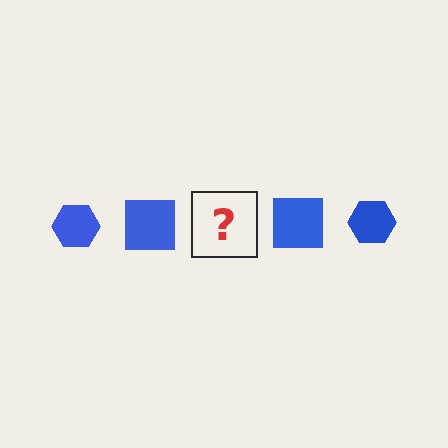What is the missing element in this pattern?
The missing element is a blue hexagon.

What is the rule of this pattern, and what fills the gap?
The rule is that the pattern cycles through hexagon, square shapes in blue. The gap should be filled with a blue hexagon.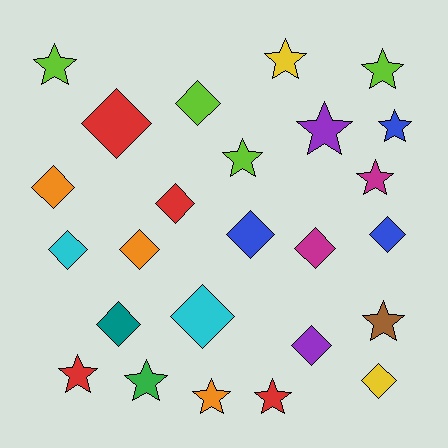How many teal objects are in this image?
There is 1 teal object.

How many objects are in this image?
There are 25 objects.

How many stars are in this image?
There are 12 stars.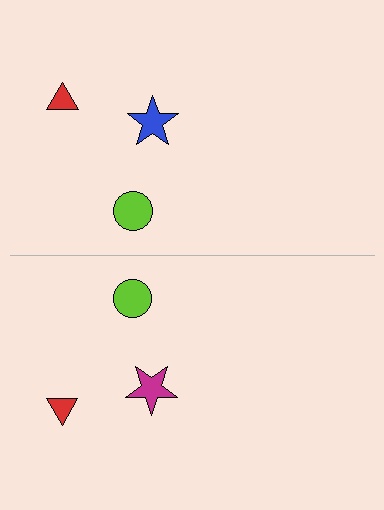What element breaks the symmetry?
The magenta star on the bottom side breaks the symmetry — its mirror counterpart is blue.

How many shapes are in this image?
There are 6 shapes in this image.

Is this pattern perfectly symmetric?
No, the pattern is not perfectly symmetric. The magenta star on the bottom side breaks the symmetry — its mirror counterpart is blue.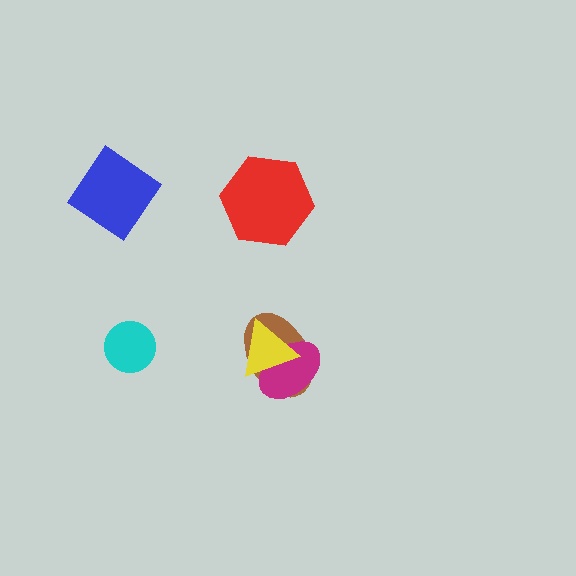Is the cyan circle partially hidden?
No, no other shape covers it.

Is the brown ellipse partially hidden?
Yes, it is partially covered by another shape.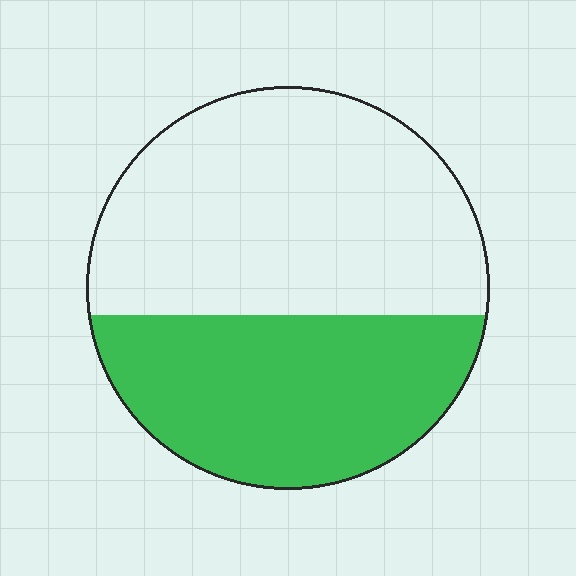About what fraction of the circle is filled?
About two fifths (2/5).